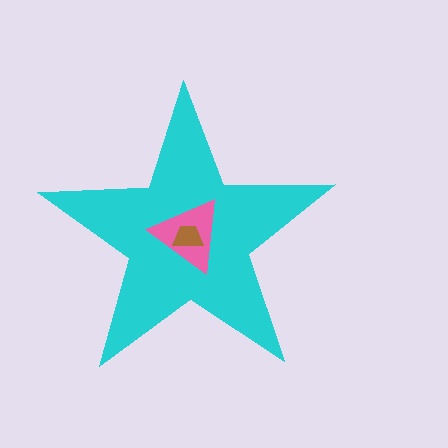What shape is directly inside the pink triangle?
The brown trapezoid.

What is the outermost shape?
The cyan star.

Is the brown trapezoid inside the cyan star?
Yes.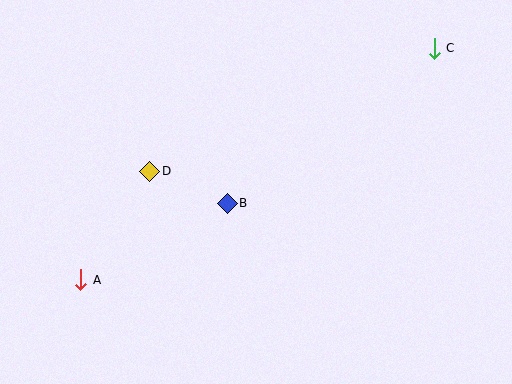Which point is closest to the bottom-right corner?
Point B is closest to the bottom-right corner.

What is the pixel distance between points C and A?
The distance between C and A is 423 pixels.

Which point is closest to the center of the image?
Point B at (227, 203) is closest to the center.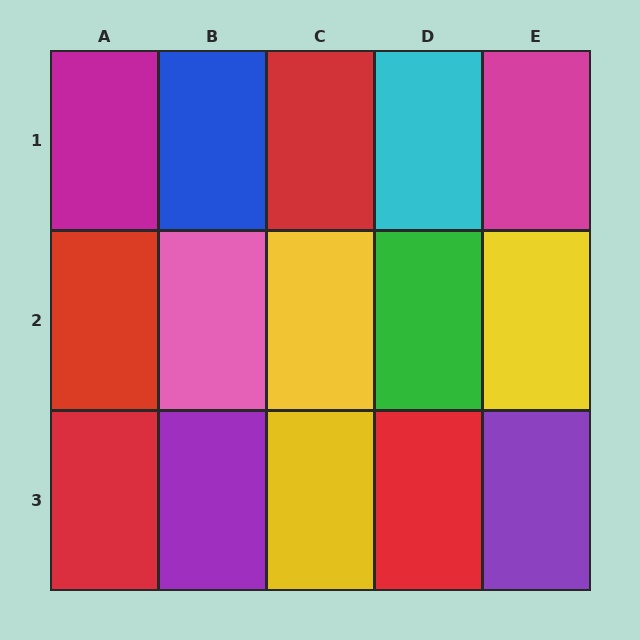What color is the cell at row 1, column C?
Red.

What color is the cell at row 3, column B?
Purple.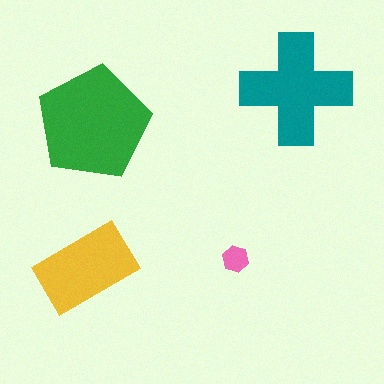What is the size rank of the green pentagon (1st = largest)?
1st.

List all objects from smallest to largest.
The pink hexagon, the yellow rectangle, the teal cross, the green pentagon.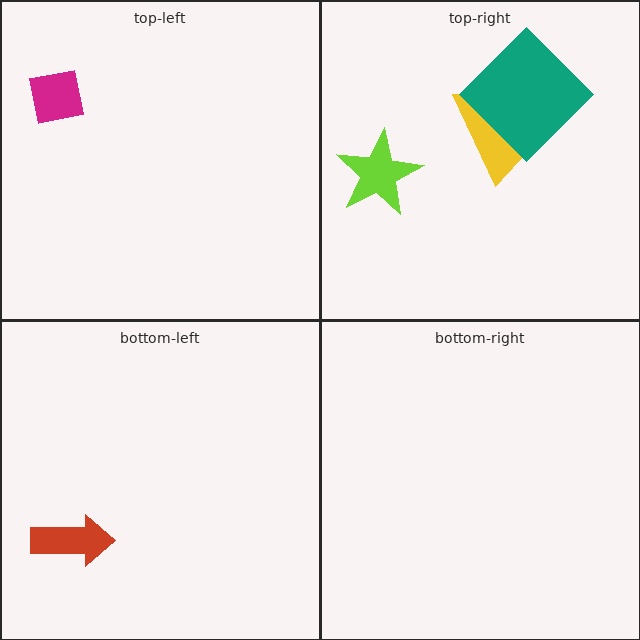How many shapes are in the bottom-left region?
1.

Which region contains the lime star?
The top-right region.